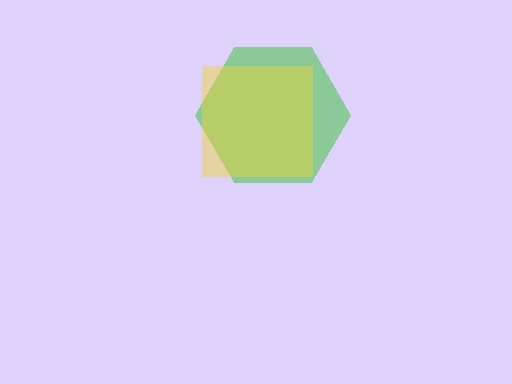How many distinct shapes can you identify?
There are 2 distinct shapes: a green hexagon, a yellow square.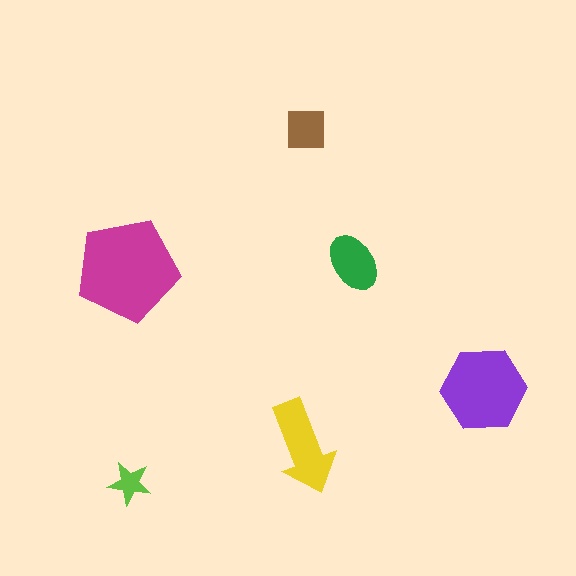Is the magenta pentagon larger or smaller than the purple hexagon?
Larger.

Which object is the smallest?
The lime star.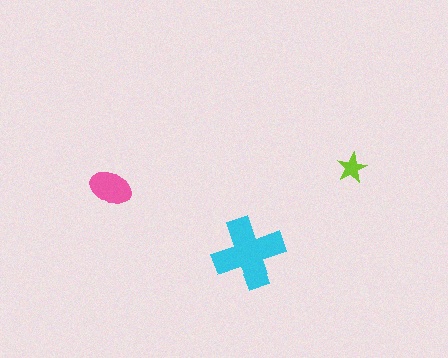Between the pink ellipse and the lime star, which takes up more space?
The pink ellipse.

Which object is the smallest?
The lime star.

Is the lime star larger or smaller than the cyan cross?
Smaller.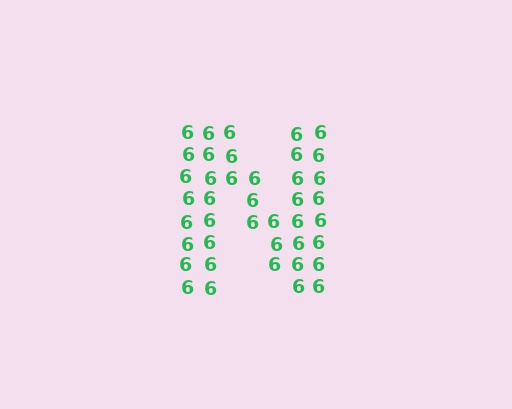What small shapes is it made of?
It is made of small digit 6's.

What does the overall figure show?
The overall figure shows the letter N.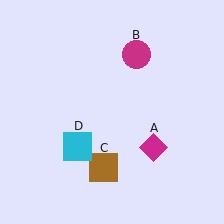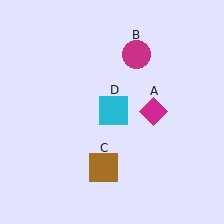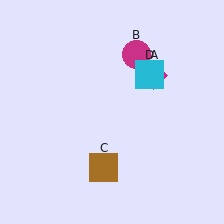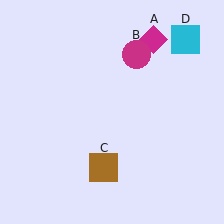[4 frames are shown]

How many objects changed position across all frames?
2 objects changed position: magenta diamond (object A), cyan square (object D).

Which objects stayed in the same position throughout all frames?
Magenta circle (object B) and brown square (object C) remained stationary.